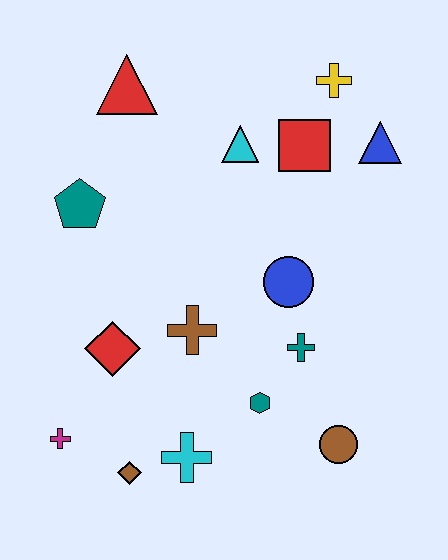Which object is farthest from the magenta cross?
The yellow cross is farthest from the magenta cross.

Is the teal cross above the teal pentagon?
No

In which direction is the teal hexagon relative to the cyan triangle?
The teal hexagon is below the cyan triangle.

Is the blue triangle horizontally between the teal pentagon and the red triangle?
No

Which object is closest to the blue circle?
The teal cross is closest to the blue circle.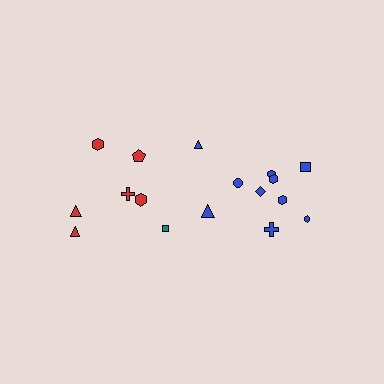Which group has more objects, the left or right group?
The right group.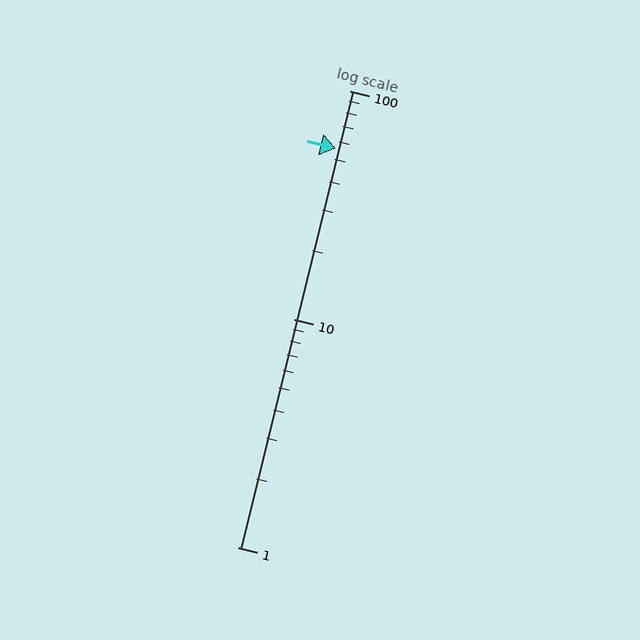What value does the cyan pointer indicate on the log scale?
The pointer indicates approximately 56.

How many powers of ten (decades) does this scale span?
The scale spans 2 decades, from 1 to 100.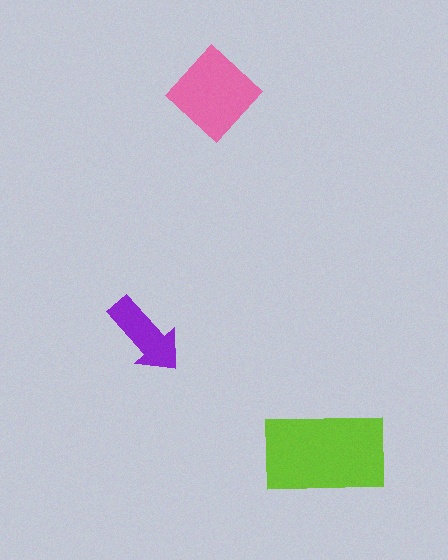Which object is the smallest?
The purple arrow.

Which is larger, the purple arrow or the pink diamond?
The pink diamond.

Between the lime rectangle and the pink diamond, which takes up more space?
The lime rectangle.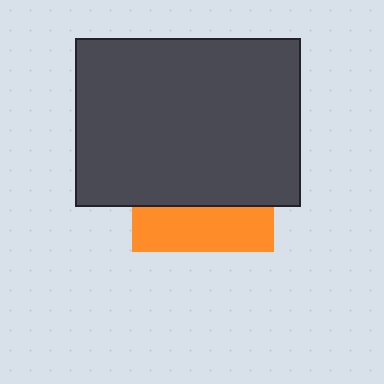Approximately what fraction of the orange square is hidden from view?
Roughly 69% of the orange square is hidden behind the dark gray rectangle.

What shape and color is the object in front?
The object in front is a dark gray rectangle.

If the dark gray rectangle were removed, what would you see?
You would see the complete orange square.